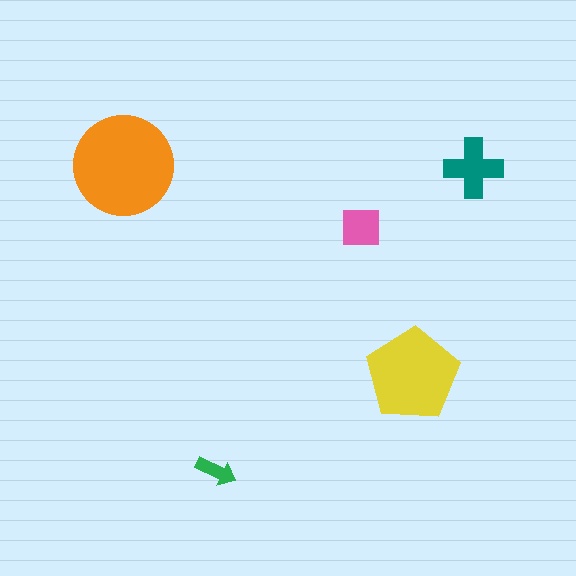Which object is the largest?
The orange circle.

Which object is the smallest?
The green arrow.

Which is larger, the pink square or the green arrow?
The pink square.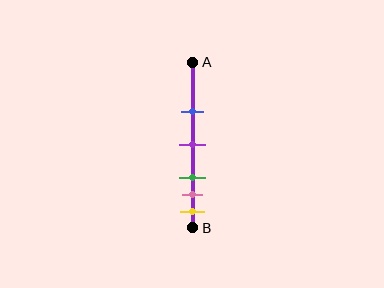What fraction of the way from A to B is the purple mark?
The purple mark is approximately 50% (0.5) of the way from A to B.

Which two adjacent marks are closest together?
The pink and yellow marks are the closest adjacent pair.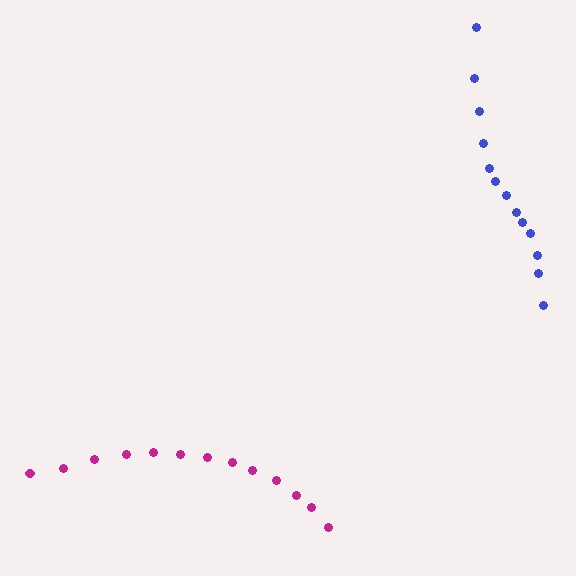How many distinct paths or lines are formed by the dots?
There are 2 distinct paths.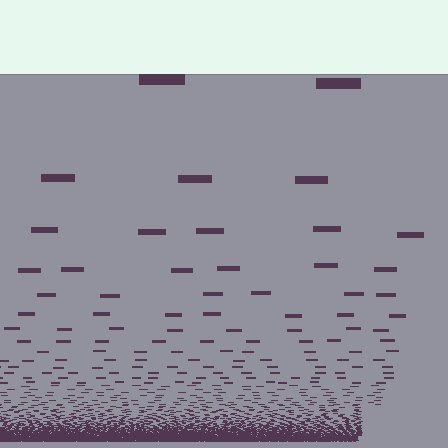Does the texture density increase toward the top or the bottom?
Density increases toward the bottom.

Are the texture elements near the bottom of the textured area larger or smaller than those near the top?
Smaller. The gradient is inverted — elements near the bottom are smaller and denser.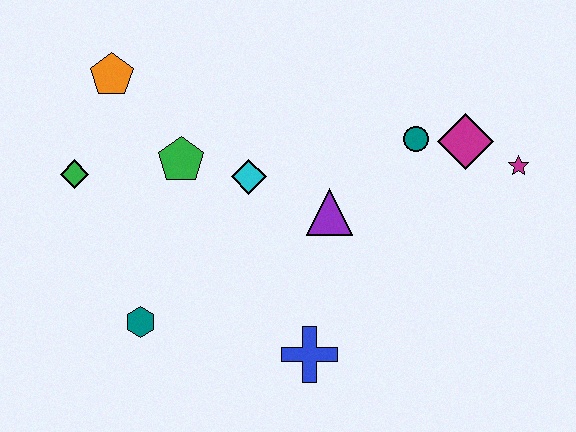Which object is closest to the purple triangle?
The cyan diamond is closest to the purple triangle.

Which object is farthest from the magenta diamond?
The green diamond is farthest from the magenta diamond.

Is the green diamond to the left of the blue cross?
Yes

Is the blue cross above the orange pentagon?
No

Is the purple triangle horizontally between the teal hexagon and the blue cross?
No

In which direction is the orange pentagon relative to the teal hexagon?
The orange pentagon is above the teal hexagon.